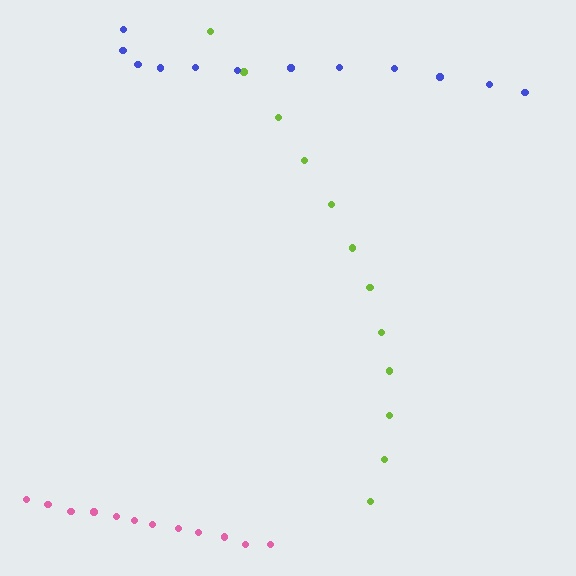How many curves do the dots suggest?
There are 3 distinct paths.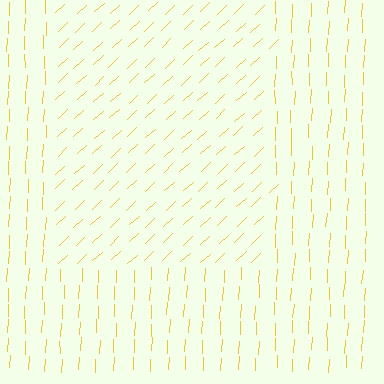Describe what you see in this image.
The image is filled with small yellow line segments. A rectangle region in the image has lines oriented differently from the surrounding lines, creating a visible texture boundary.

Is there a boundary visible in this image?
Yes, there is a texture boundary formed by a change in line orientation.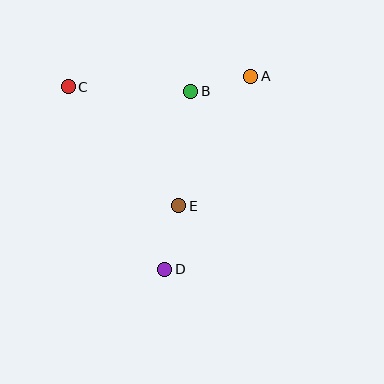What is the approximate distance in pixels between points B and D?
The distance between B and D is approximately 180 pixels.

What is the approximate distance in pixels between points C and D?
The distance between C and D is approximately 206 pixels.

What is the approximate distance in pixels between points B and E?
The distance between B and E is approximately 115 pixels.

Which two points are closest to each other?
Points A and B are closest to each other.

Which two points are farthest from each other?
Points A and D are farthest from each other.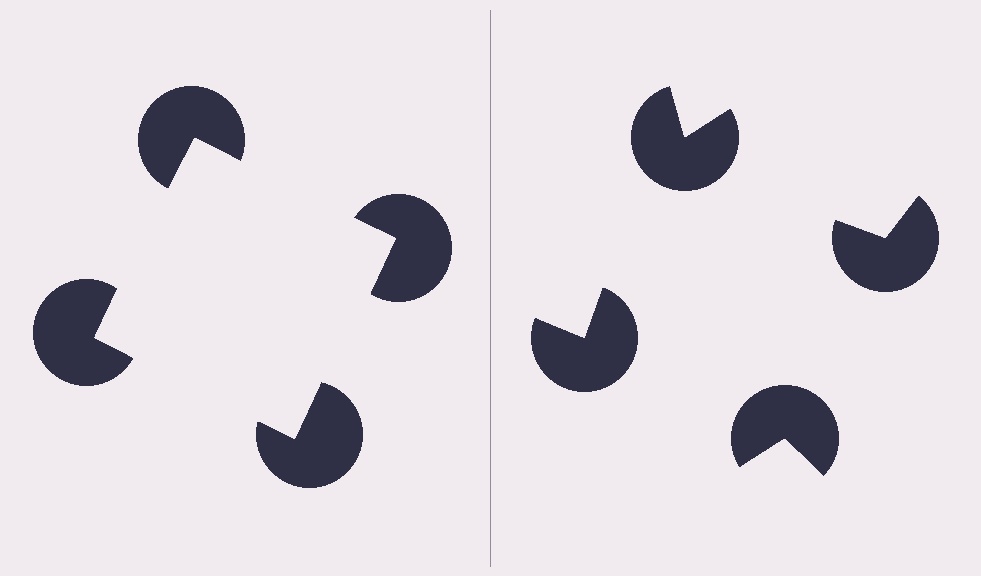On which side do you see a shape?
An illusory square appears on the left side. On the right side the wedge cuts are rotated, so no coherent shape forms.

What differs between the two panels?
The pac-man discs are positioned identically on both sides; only the wedge orientations differ. On the left they align to a square; on the right they are misaligned.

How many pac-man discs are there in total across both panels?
8 — 4 on each side.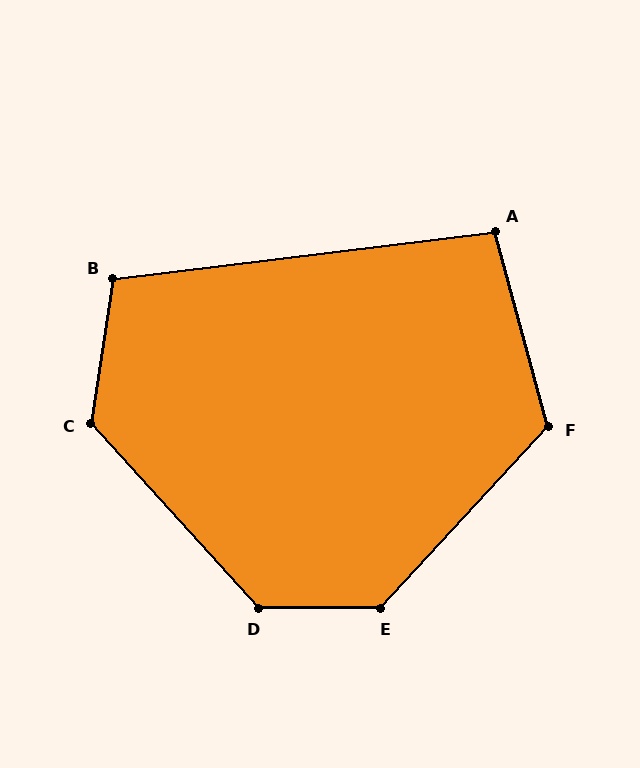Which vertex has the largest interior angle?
E, at approximately 133 degrees.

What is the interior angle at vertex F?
Approximately 122 degrees (obtuse).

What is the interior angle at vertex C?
Approximately 129 degrees (obtuse).